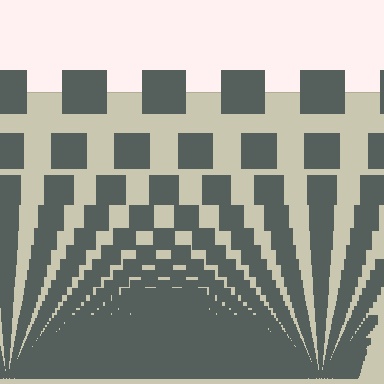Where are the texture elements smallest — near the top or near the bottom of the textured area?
Near the bottom.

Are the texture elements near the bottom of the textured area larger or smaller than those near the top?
Smaller. The gradient is inverted — elements near the bottom are smaller and denser.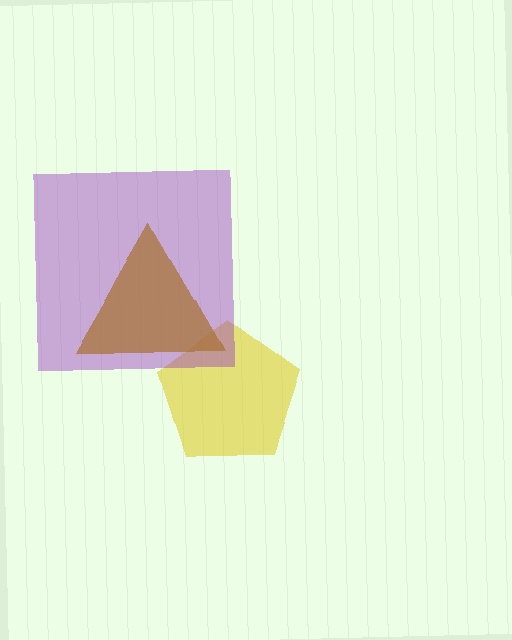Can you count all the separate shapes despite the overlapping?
Yes, there are 3 separate shapes.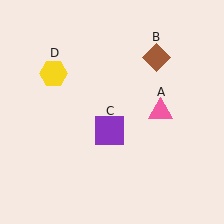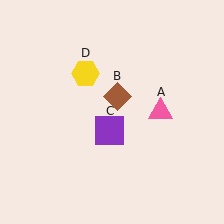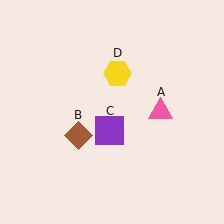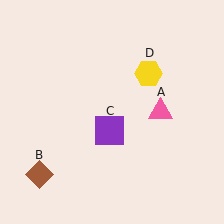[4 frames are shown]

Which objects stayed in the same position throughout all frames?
Pink triangle (object A) and purple square (object C) remained stationary.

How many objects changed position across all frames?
2 objects changed position: brown diamond (object B), yellow hexagon (object D).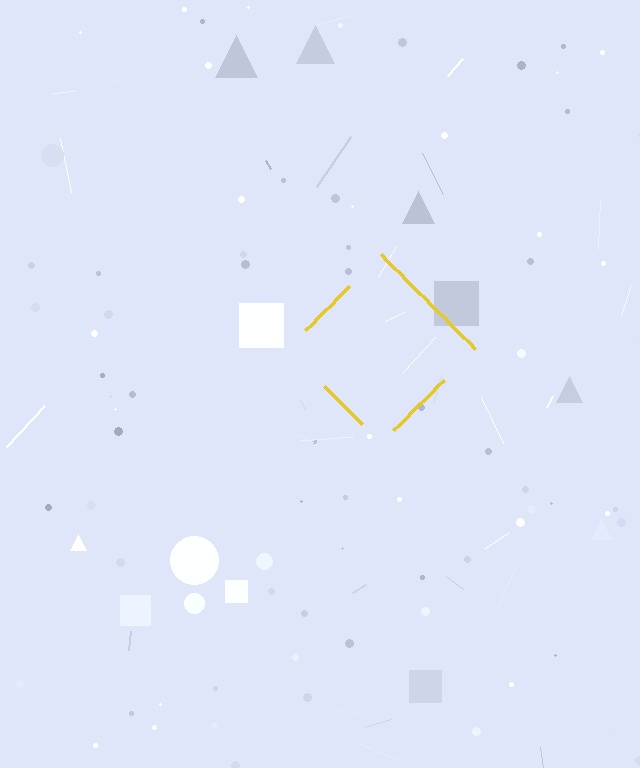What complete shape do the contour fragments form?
The contour fragments form a diamond.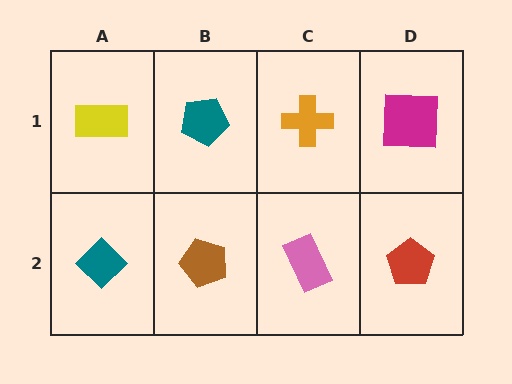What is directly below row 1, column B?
A brown pentagon.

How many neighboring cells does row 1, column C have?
3.